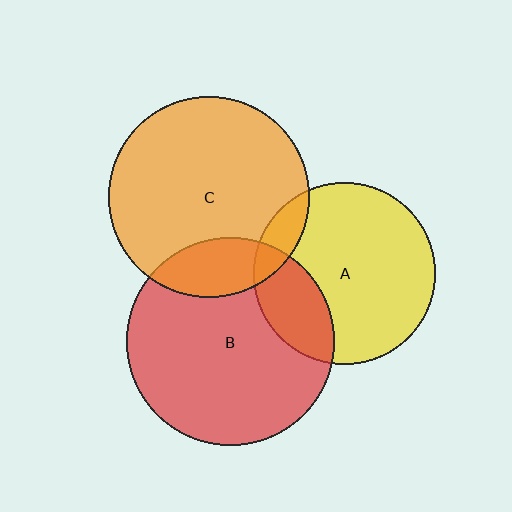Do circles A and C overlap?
Yes.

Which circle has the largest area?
Circle B (red).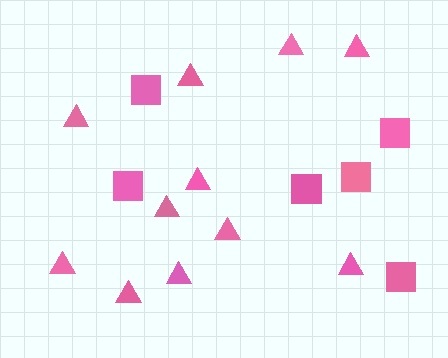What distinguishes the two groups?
There are 2 groups: one group of squares (6) and one group of triangles (11).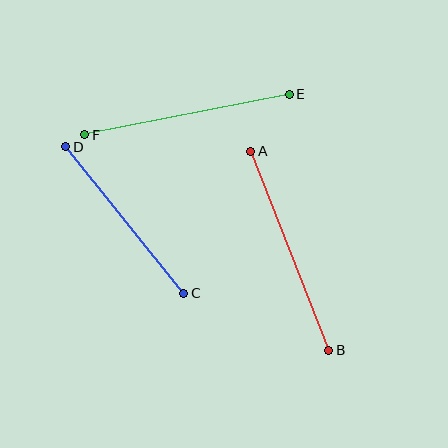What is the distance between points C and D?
The distance is approximately 188 pixels.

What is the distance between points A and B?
The distance is approximately 213 pixels.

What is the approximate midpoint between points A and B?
The midpoint is at approximately (290, 251) pixels.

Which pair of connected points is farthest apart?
Points A and B are farthest apart.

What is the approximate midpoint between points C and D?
The midpoint is at approximately (125, 220) pixels.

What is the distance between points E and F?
The distance is approximately 208 pixels.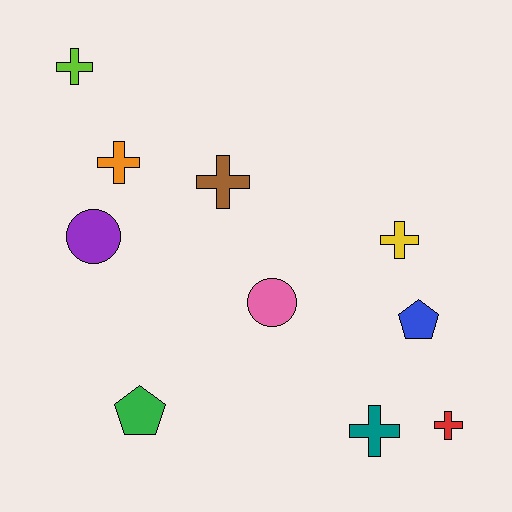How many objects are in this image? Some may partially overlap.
There are 10 objects.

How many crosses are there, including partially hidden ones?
There are 6 crosses.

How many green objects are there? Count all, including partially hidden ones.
There is 1 green object.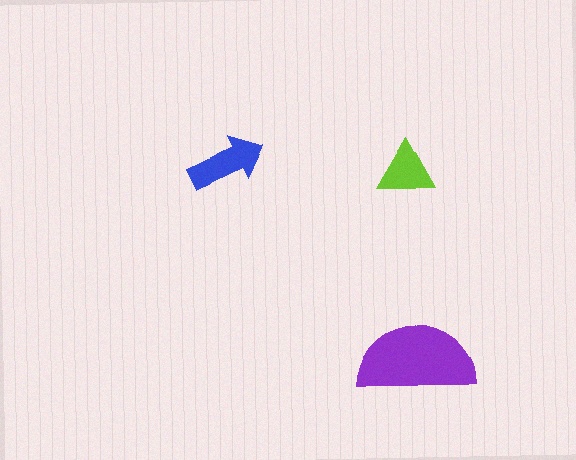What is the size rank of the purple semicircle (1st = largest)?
1st.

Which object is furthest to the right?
The purple semicircle is rightmost.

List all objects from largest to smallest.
The purple semicircle, the blue arrow, the lime triangle.